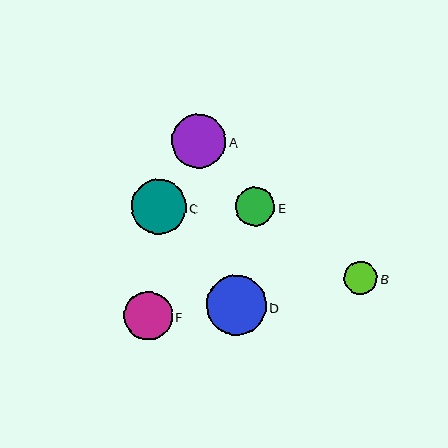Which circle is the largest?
Circle D is the largest with a size of approximately 60 pixels.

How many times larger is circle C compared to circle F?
Circle C is approximately 1.1 times the size of circle F.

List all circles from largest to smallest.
From largest to smallest: D, C, A, F, E, B.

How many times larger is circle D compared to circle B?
Circle D is approximately 1.8 times the size of circle B.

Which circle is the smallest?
Circle B is the smallest with a size of approximately 33 pixels.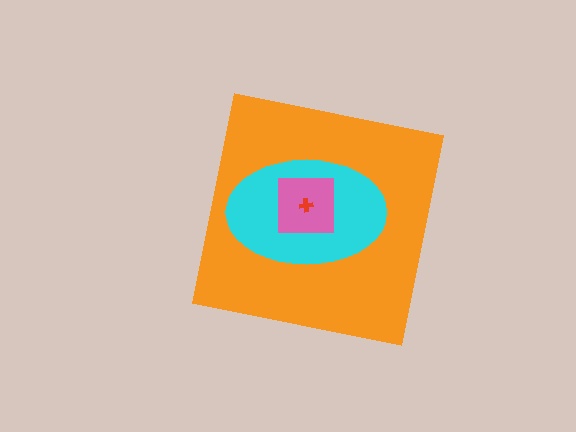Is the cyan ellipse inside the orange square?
Yes.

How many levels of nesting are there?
4.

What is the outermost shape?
The orange square.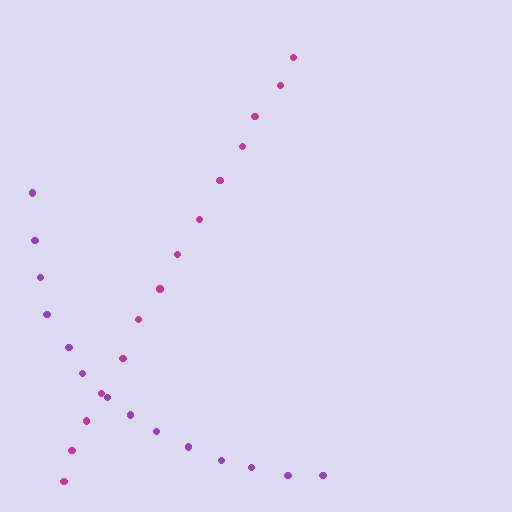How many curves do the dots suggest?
There are 2 distinct paths.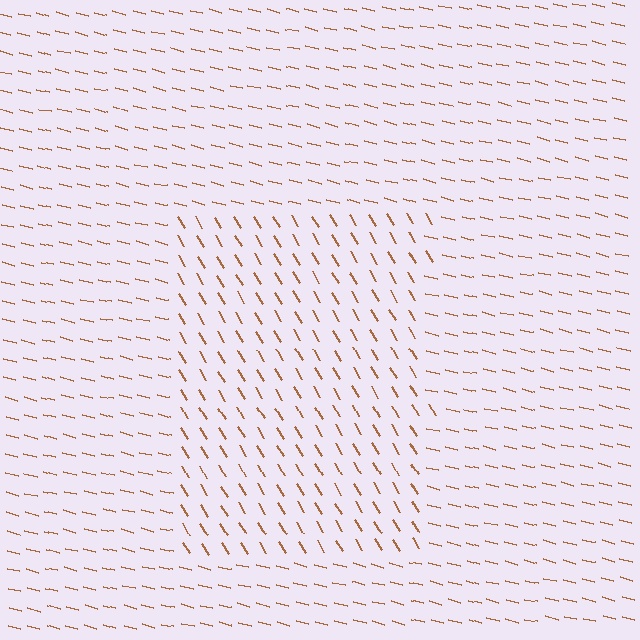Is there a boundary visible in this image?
Yes, there is a texture boundary formed by a change in line orientation.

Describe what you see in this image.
The image is filled with small brown line segments. A rectangle region in the image has lines oriented differently from the surrounding lines, creating a visible texture boundary.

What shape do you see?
I see a rectangle.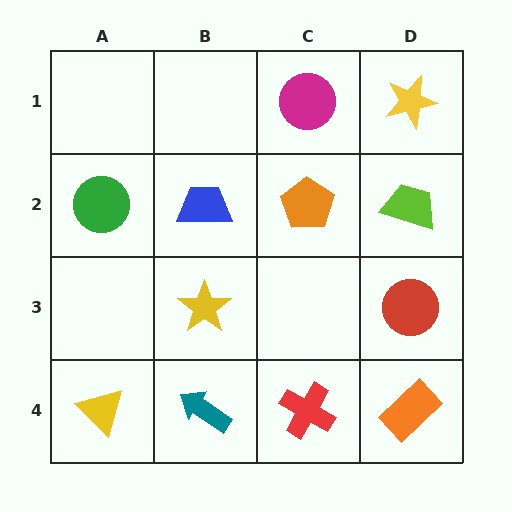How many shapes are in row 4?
4 shapes.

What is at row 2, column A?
A green circle.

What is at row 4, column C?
A red cross.